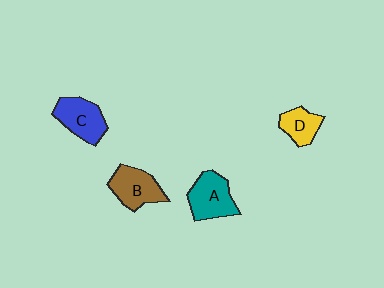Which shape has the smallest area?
Shape D (yellow).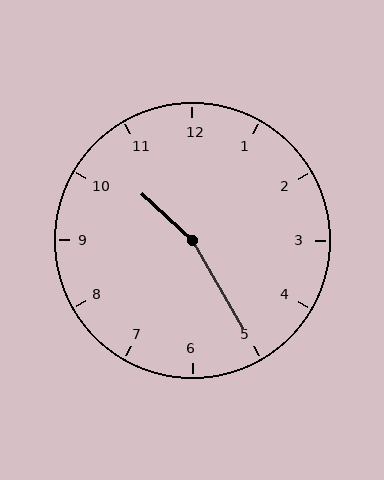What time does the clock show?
10:25.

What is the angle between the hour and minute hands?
Approximately 162 degrees.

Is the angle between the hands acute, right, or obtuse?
It is obtuse.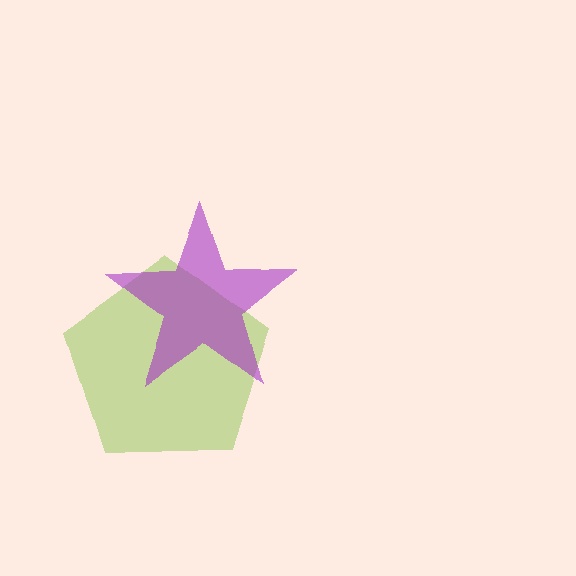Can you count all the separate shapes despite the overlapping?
Yes, there are 2 separate shapes.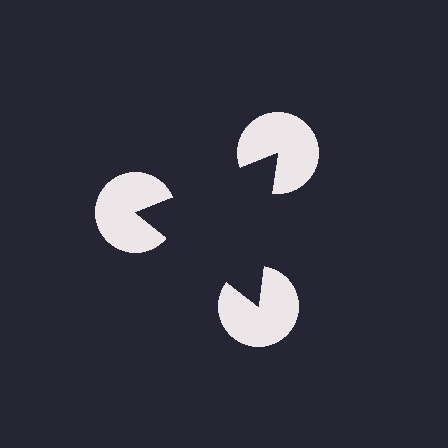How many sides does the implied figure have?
3 sides.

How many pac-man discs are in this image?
There are 3 — one at each vertex of the illusory triangle.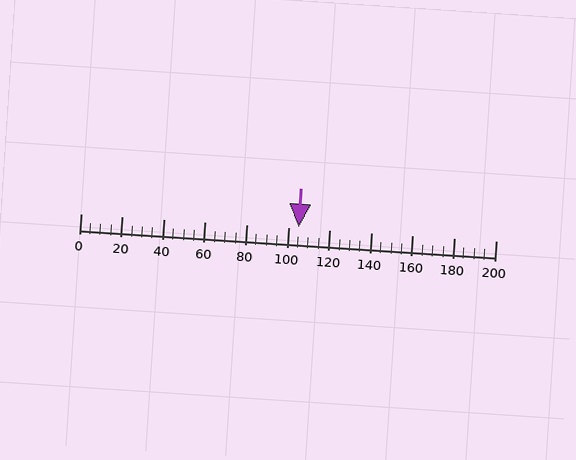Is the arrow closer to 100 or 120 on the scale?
The arrow is closer to 100.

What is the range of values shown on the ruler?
The ruler shows values from 0 to 200.